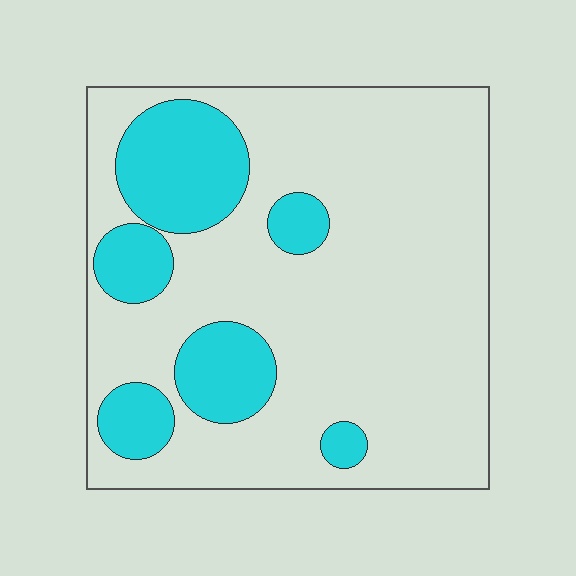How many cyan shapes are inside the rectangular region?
6.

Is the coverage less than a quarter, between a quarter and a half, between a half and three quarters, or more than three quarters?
Less than a quarter.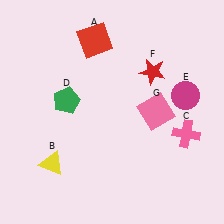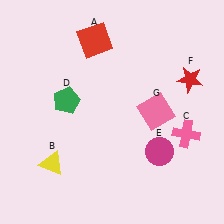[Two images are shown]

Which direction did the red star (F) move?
The red star (F) moved right.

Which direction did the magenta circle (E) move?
The magenta circle (E) moved down.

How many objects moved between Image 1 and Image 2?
2 objects moved between the two images.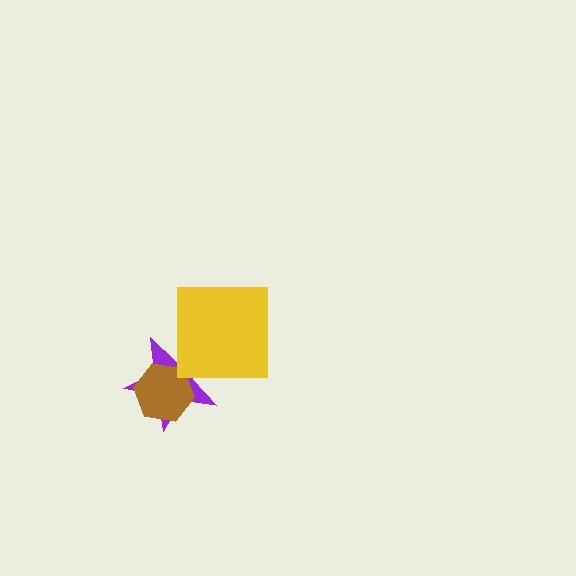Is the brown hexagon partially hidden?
No, no other shape covers it.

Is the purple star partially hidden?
Yes, it is partially covered by another shape.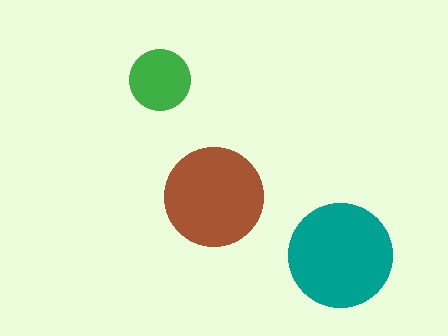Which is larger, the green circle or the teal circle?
The teal one.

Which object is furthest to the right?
The teal circle is rightmost.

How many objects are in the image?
There are 3 objects in the image.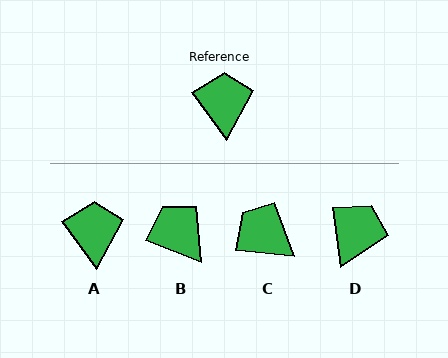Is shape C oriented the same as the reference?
No, it is off by about 49 degrees.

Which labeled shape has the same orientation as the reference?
A.